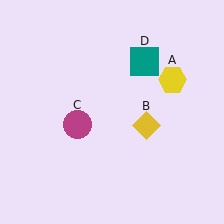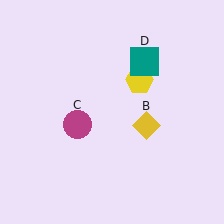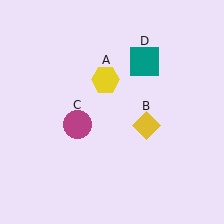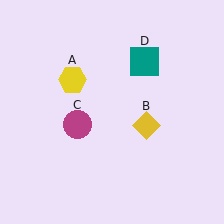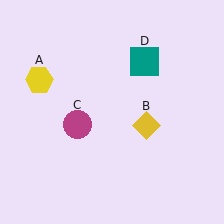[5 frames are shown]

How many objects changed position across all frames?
1 object changed position: yellow hexagon (object A).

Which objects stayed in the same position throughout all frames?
Yellow diamond (object B) and magenta circle (object C) and teal square (object D) remained stationary.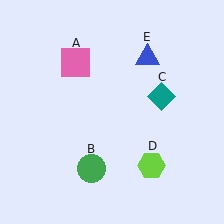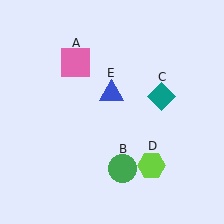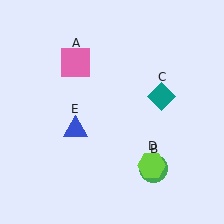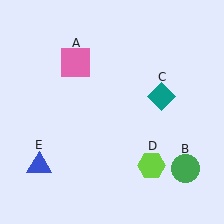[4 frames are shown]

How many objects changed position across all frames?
2 objects changed position: green circle (object B), blue triangle (object E).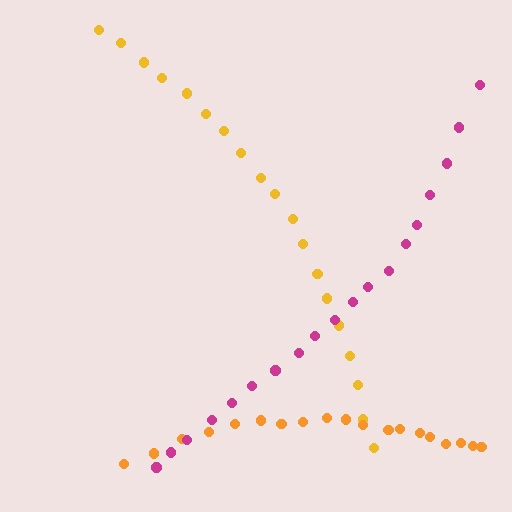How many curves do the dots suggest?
There are 3 distinct paths.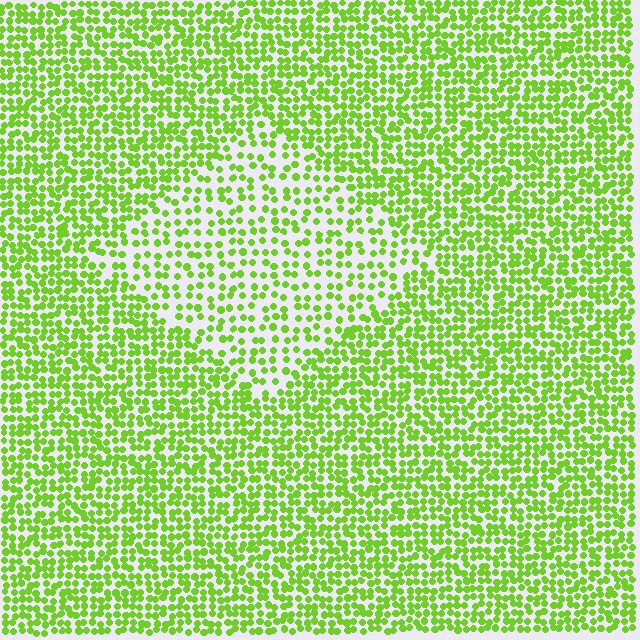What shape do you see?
I see a diamond.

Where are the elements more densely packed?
The elements are more densely packed outside the diamond boundary.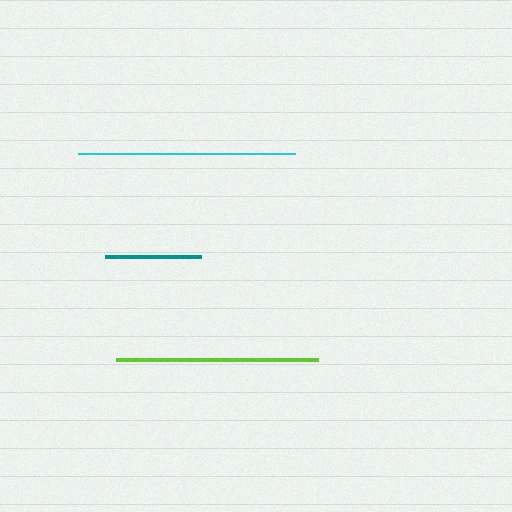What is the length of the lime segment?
The lime segment is approximately 202 pixels long.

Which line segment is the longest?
The cyan line is the longest at approximately 216 pixels.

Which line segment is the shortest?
The teal line is the shortest at approximately 96 pixels.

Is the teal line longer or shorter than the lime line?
The lime line is longer than the teal line.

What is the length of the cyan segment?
The cyan segment is approximately 216 pixels long.